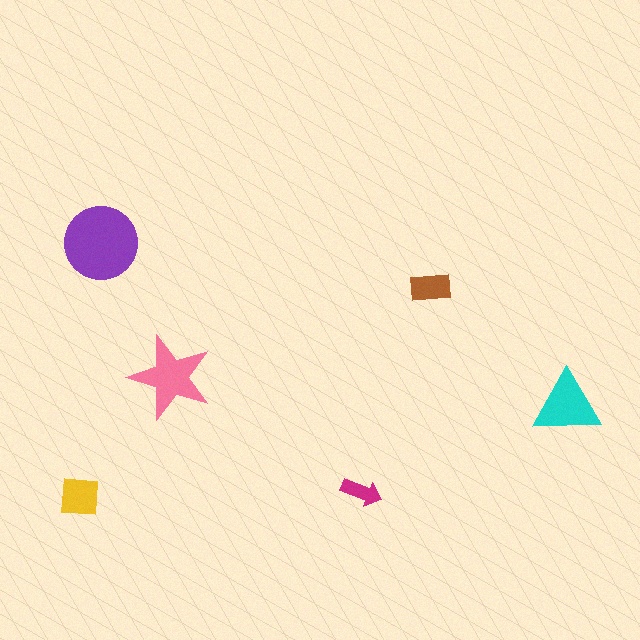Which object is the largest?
The purple circle.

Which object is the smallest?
The magenta arrow.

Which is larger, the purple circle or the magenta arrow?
The purple circle.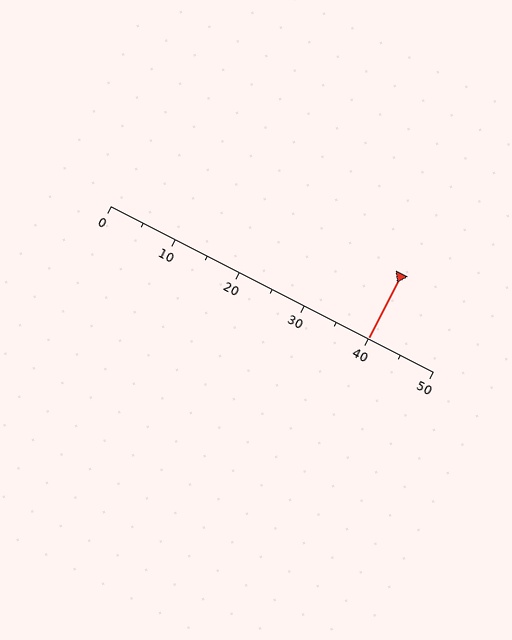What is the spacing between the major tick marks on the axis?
The major ticks are spaced 10 apart.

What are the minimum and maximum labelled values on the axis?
The axis runs from 0 to 50.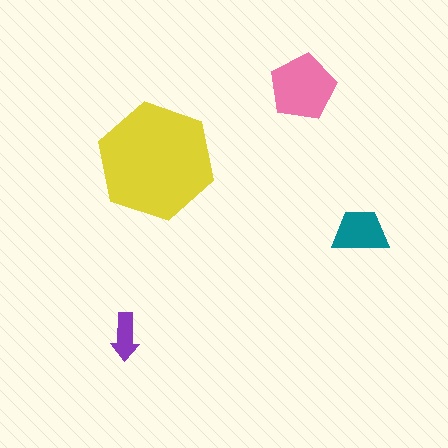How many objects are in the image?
There are 4 objects in the image.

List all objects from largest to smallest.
The yellow hexagon, the pink pentagon, the teal trapezoid, the purple arrow.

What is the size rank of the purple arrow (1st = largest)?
4th.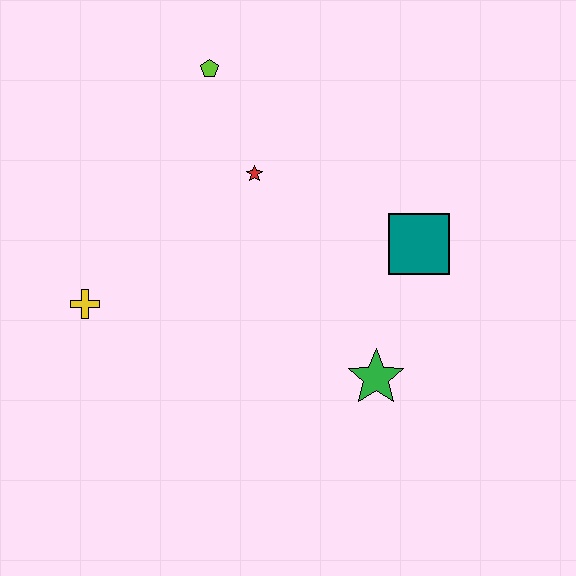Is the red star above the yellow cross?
Yes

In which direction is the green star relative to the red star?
The green star is below the red star.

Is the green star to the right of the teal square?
No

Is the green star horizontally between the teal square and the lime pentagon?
Yes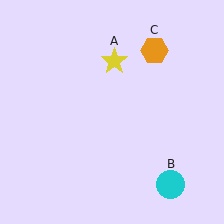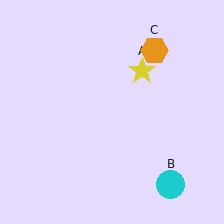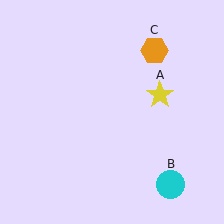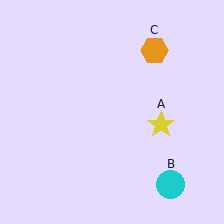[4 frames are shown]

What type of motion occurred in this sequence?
The yellow star (object A) rotated clockwise around the center of the scene.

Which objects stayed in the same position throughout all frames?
Cyan circle (object B) and orange hexagon (object C) remained stationary.